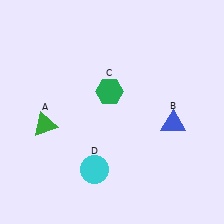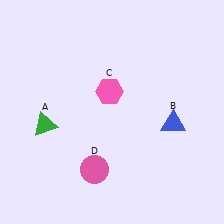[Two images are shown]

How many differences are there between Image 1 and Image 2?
There are 2 differences between the two images.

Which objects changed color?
C changed from green to pink. D changed from cyan to pink.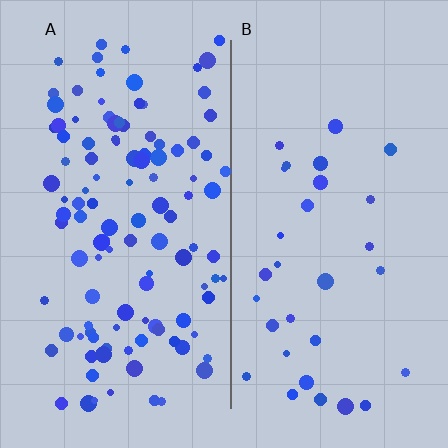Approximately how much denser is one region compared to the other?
Approximately 3.6× — region A over region B.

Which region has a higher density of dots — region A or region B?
A (the left).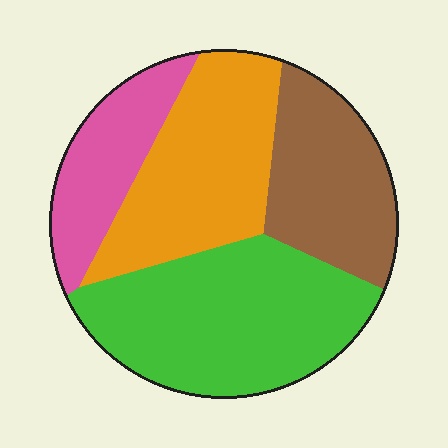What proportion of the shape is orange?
Orange takes up between a quarter and a half of the shape.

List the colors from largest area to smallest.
From largest to smallest: green, orange, brown, pink.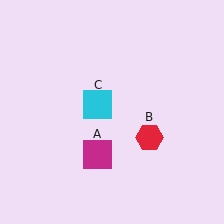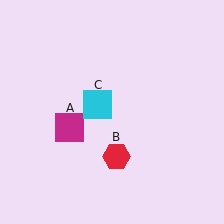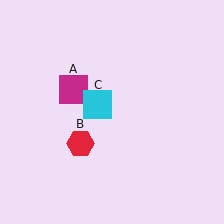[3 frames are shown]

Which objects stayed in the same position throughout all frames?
Cyan square (object C) remained stationary.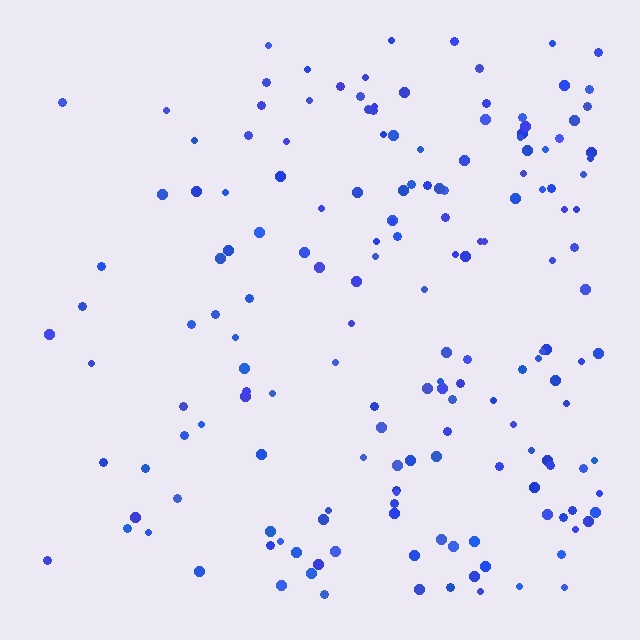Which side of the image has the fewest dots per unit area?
The left.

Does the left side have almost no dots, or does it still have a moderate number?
Still a moderate number, just noticeably fewer than the right.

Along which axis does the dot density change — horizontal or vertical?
Horizontal.